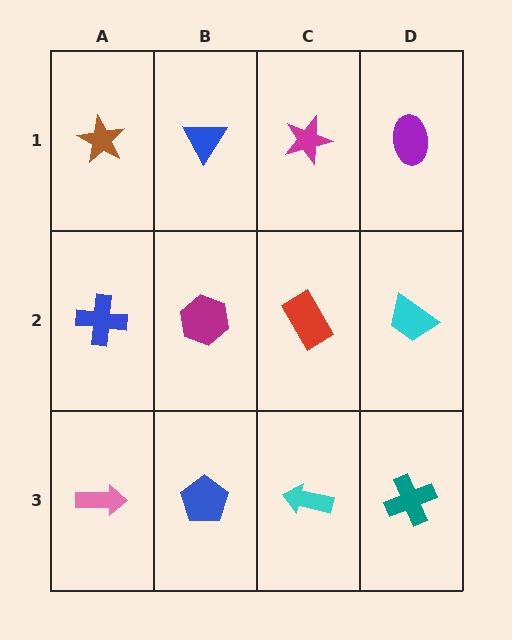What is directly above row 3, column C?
A red rectangle.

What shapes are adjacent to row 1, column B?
A magenta hexagon (row 2, column B), a brown star (row 1, column A), a magenta star (row 1, column C).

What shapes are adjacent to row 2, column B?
A blue triangle (row 1, column B), a blue pentagon (row 3, column B), a blue cross (row 2, column A), a red rectangle (row 2, column C).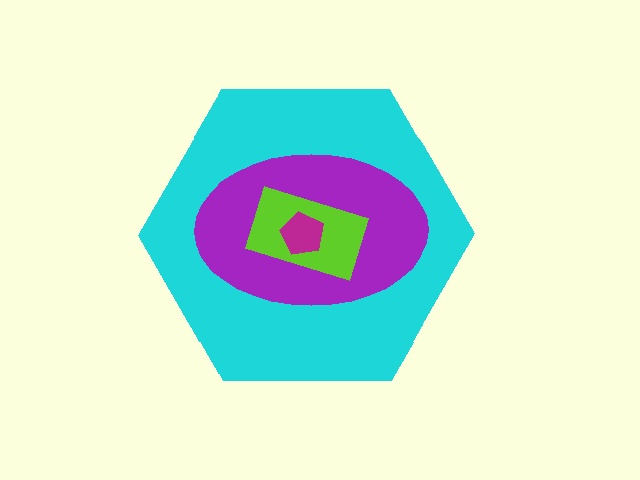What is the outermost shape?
The cyan hexagon.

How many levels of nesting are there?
4.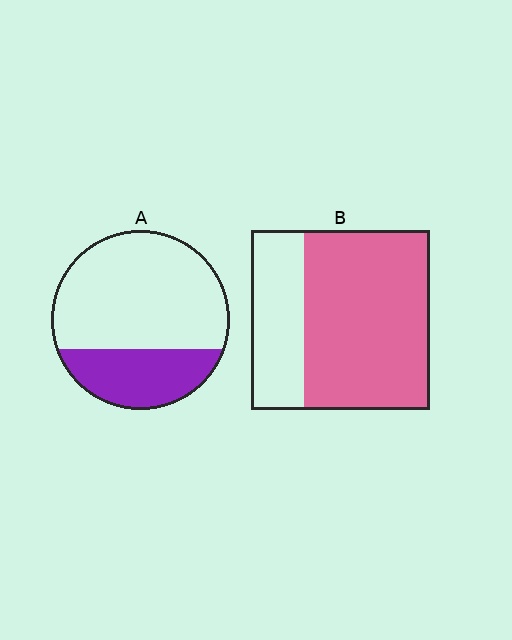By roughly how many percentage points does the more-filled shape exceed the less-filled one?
By roughly 40 percentage points (B over A).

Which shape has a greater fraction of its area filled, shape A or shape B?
Shape B.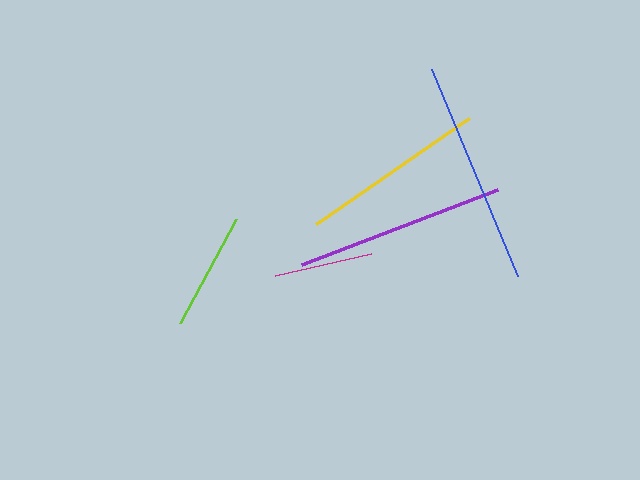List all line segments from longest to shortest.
From longest to shortest: blue, purple, yellow, lime, magenta.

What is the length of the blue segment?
The blue segment is approximately 224 pixels long.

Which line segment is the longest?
The blue line is the longest at approximately 224 pixels.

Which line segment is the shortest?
The magenta line is the shortest at approximately 98 pixels.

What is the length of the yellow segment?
The yellow segment is approximately 187 pixels long.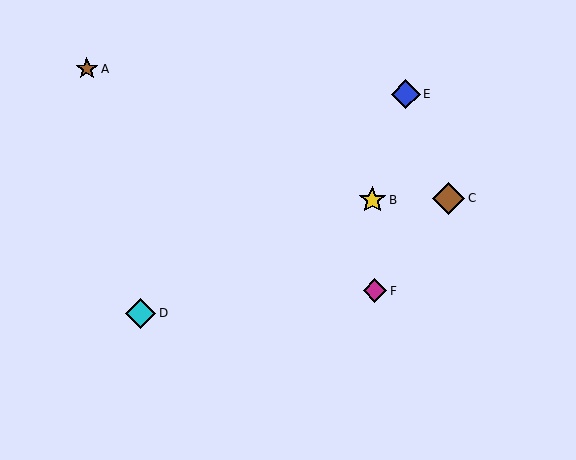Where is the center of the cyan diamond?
The center of the cyan diamond is at (140, 313).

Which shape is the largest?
The brown diamond (labeled C) is the largest.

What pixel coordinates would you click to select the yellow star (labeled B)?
Click at (372, 200) to select the yellow star B.